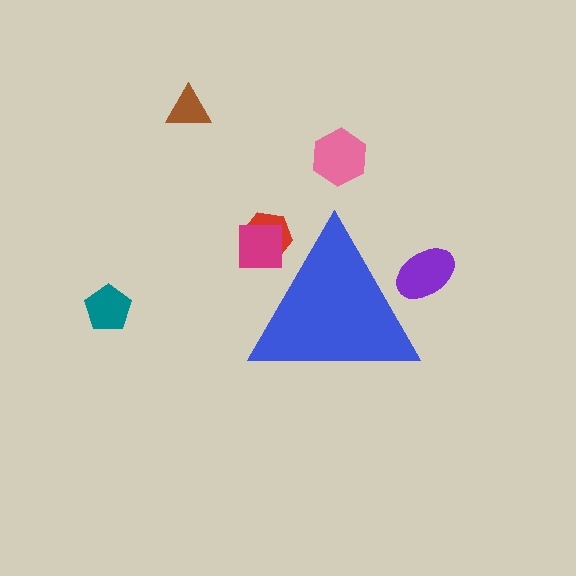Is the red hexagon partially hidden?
Yes, the red hexagon is partially hidden behind the blue triangle.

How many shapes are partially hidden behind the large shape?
3 shapes are partially hidden.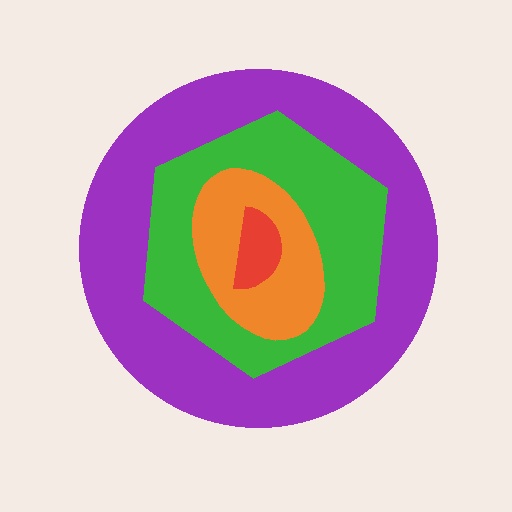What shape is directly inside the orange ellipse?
The red semicircle.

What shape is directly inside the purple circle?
The green hexagon.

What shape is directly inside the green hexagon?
The orange ellipse.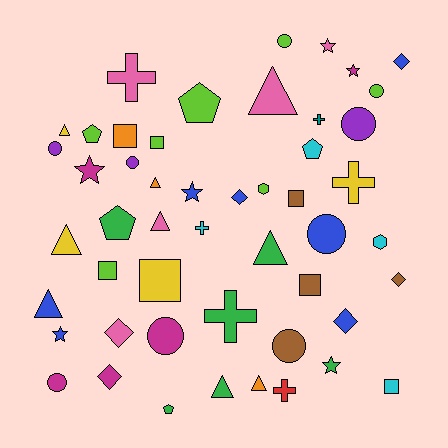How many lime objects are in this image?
There are 7 lime objects.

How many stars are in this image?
There are 6 stars.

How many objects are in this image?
There are 50 objects.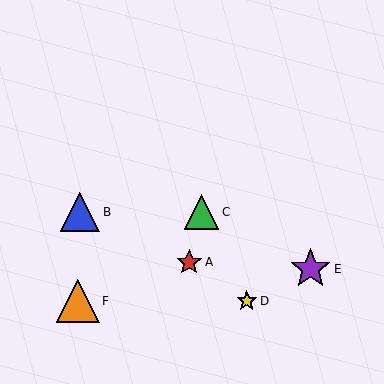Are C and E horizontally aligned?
No, C is at y≈212 and E is at y≈269.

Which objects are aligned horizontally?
Objects B, C are aligned horizontally.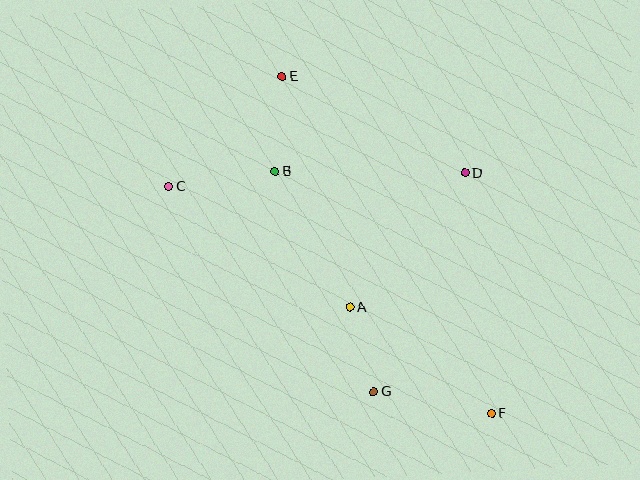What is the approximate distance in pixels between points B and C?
The distance between B and C is approximately 107 pixels.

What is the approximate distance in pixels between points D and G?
The distance between D and G is approximately 237 pixels.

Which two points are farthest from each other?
Points E and F are farthest from each other.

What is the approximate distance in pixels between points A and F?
The distance between A and F is approximately 177 pixels.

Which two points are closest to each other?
Points A and G are closest to each other.